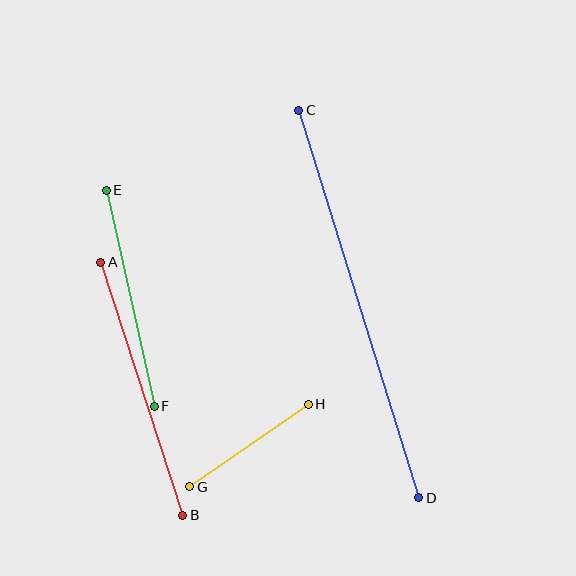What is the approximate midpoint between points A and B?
The midpoint is at approximately (142, 389) pixels.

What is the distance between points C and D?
The distance is approximately 406 pixels.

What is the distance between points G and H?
The distance is approximately 144 pixels.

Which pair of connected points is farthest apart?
Points C and D are farthest apart.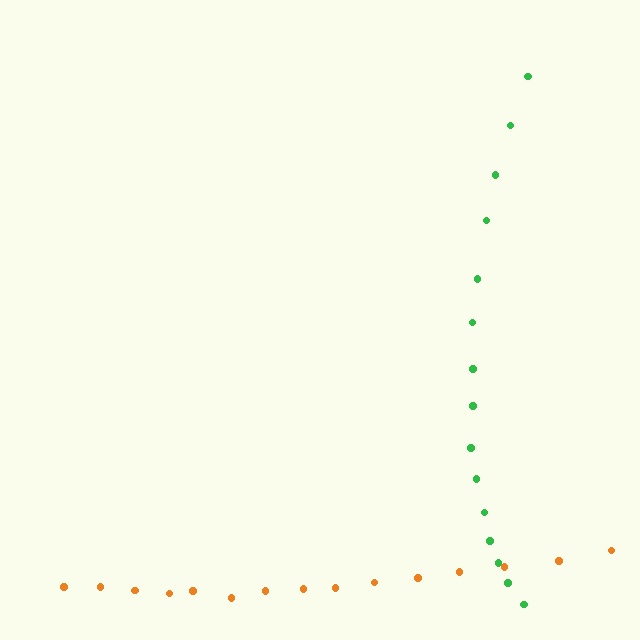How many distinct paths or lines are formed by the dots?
There are 2 distinct paths.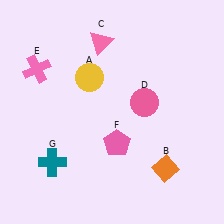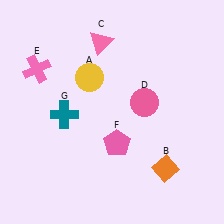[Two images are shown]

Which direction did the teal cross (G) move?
The teal cross (G) moved up.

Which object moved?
The teal cross (G) moved up.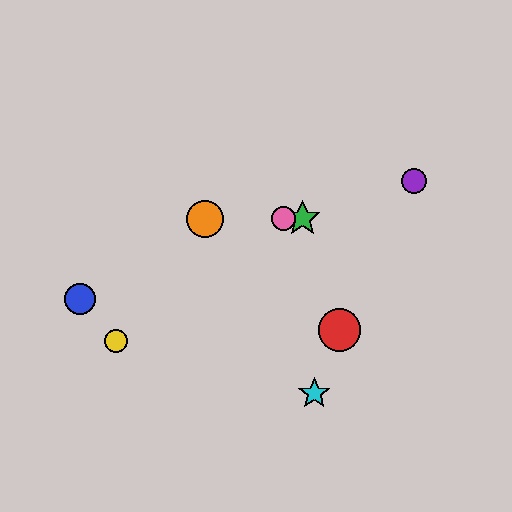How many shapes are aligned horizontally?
3 shapes (the green star, the orange circle, the pink circle) are aligned horizontally.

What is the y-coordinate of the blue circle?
The blue circle is at y≈299.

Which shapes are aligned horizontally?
The green star, the orange circle, the pink circle are aligned horizontally.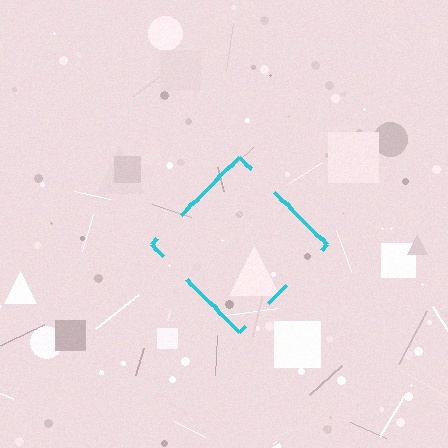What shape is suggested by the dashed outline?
The dashed outline suggests a diamond.